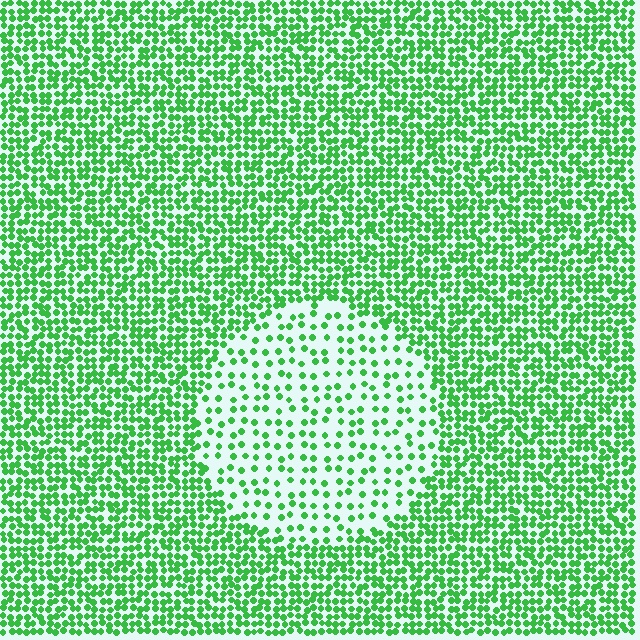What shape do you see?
I see a circle.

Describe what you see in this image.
The image contains small green elements arranged at two different densities. A circle-shaped region is visible where the elements are less densely packed than the surrounding area.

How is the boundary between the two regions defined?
The boundary is defined by a change in element density (approximately 2.5x ratio). All elements are the same color, size, and shape.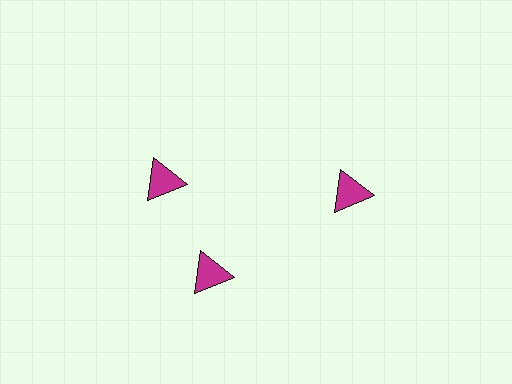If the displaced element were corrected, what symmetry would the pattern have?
It would have 3-fold rotational symmetry — the pattern would map onto itself every 120 degrees.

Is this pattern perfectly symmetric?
No. The 3 magenta triangles are arranged in a ring, but one element near the 11 o'clock position is rotated out of alignment along the ring, breaking the 3-fold rotational symmetry.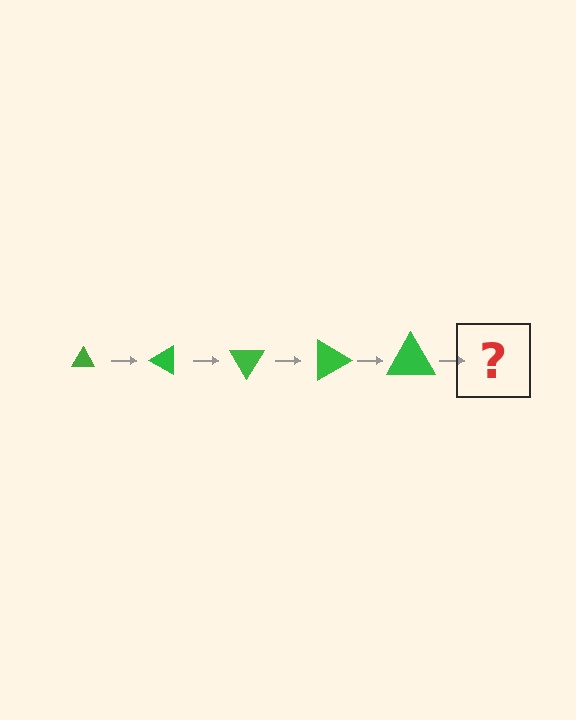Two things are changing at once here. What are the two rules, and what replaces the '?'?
The two rules are that the triangle grows larger each step and it rotates 30 degrees each step. The '?' should be a triangle, larger than the previous one and rotated 150 degrees from the start.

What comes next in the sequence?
The next element should be a triangle, larger than the previous one and rotated 150 degrees from the start.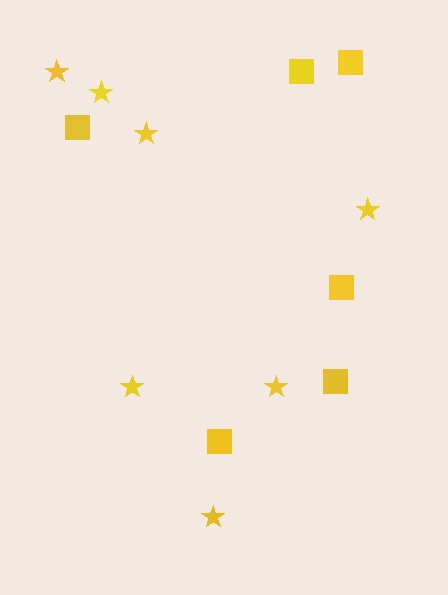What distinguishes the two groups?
There are 2 groups: one group of squares (6) and one group of stars (7).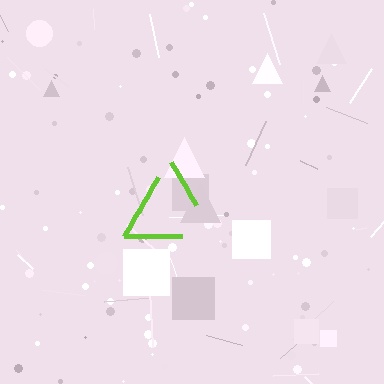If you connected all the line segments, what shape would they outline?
They would outline a triangle.